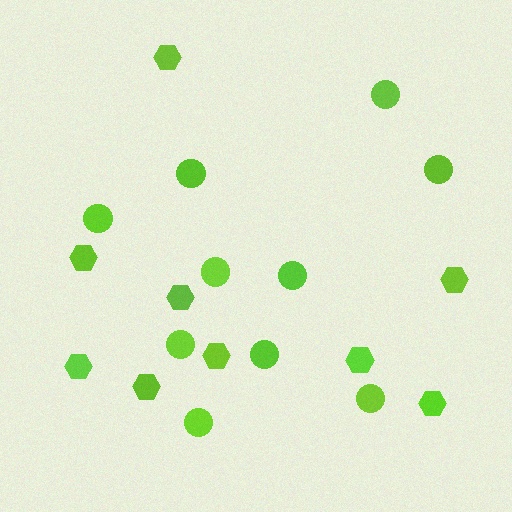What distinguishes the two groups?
There are 2 groups: one group of circles (10) and one group of hexagons (9).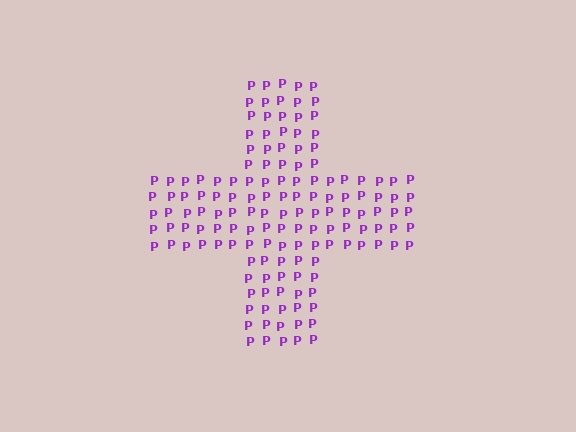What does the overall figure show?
The overall figure shows a cross.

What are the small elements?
The small elements are letter P's.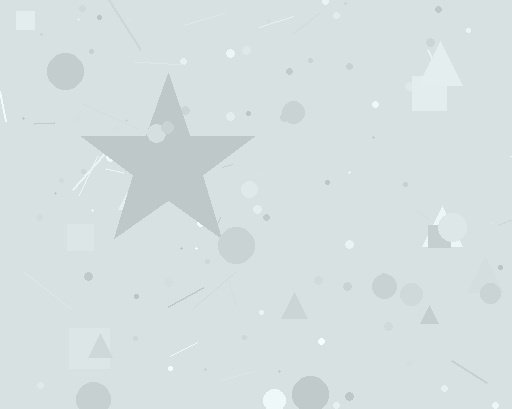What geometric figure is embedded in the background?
A star is embedded in the background.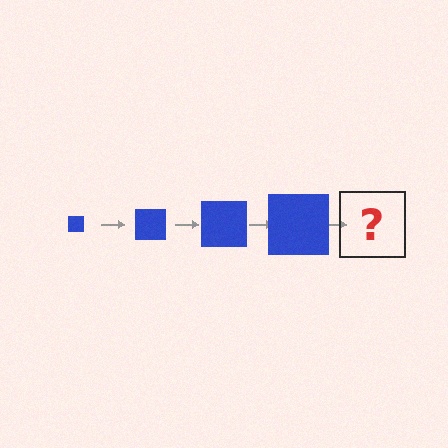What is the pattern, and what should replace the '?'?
The pattern is that the square gets progressively larger each step. The '?' should be a blue square, larger than the previous one.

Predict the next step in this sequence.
The next step is a blue square, larger than the previous one.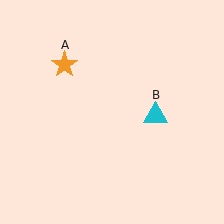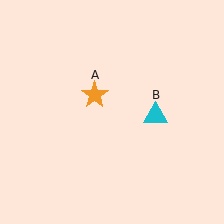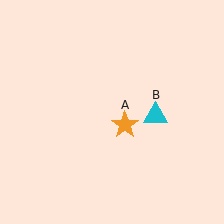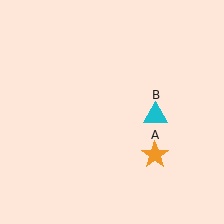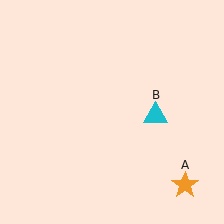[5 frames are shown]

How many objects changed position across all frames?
1 object changed position: orange star (object A).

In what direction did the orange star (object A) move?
The orange star (object A) moved down and to the right.